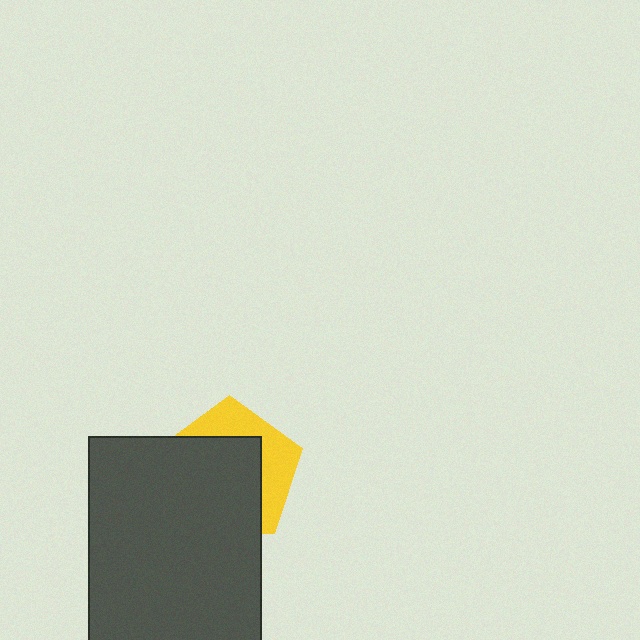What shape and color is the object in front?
The object in front is a dark gray rectangle.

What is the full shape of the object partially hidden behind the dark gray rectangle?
The partially hidden object is a yellow pentagon.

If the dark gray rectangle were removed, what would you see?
You would see the complete yellow pentagon.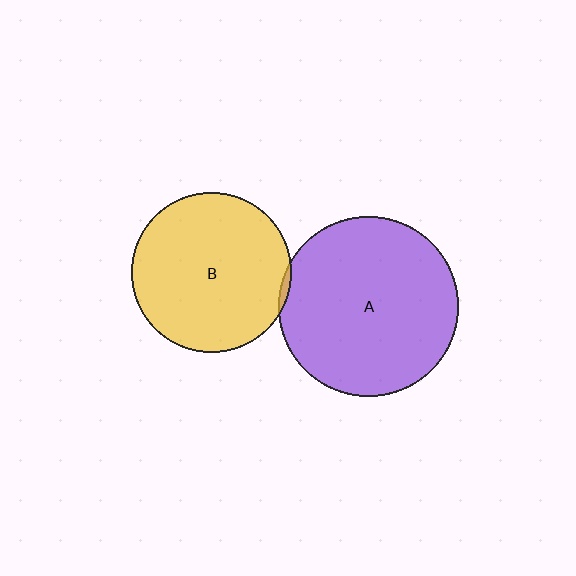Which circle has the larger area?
Circle A (purple).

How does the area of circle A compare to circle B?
Approximately 1.3 times.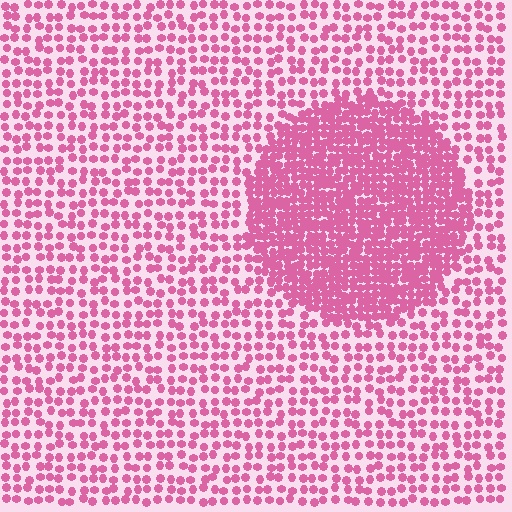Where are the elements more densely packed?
The elements are more densely packed inside the circle boundary.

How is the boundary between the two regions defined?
The boundary is defined by a change in element density (approximately 2.3x ratio). All elements are the same color, size, and shape.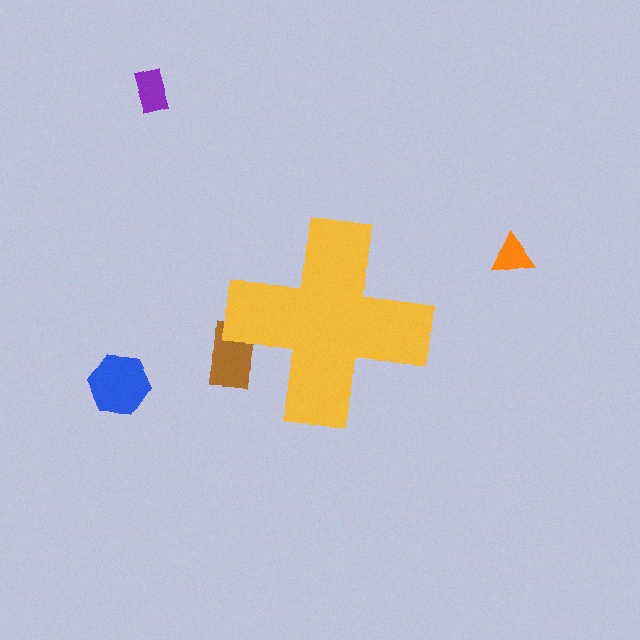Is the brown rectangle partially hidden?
Yes, the brown rectangle is partially hidden behind the yellow cross.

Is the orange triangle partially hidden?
No, the orange triangle is fully visible.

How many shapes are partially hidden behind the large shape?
1 shape is partially hidden.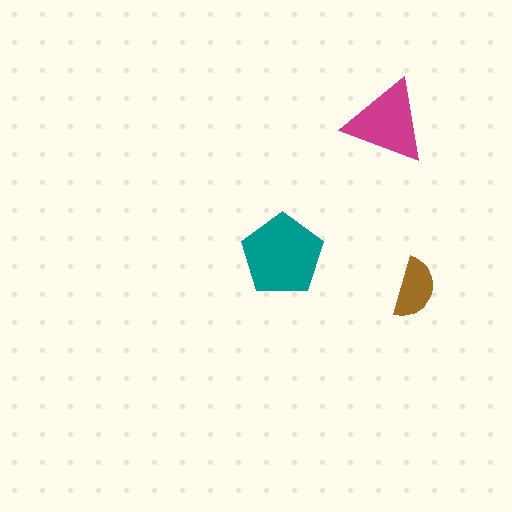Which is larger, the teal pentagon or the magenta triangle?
The teal pentagon.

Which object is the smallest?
The brown semicircle.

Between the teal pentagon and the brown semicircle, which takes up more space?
The teal pentagon.